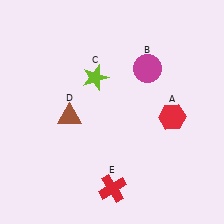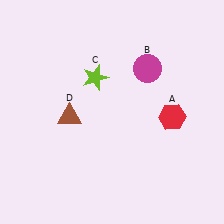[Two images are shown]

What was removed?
The red cross (E) was removed in Image 2.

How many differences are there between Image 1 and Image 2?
There is 1 difference between the two images.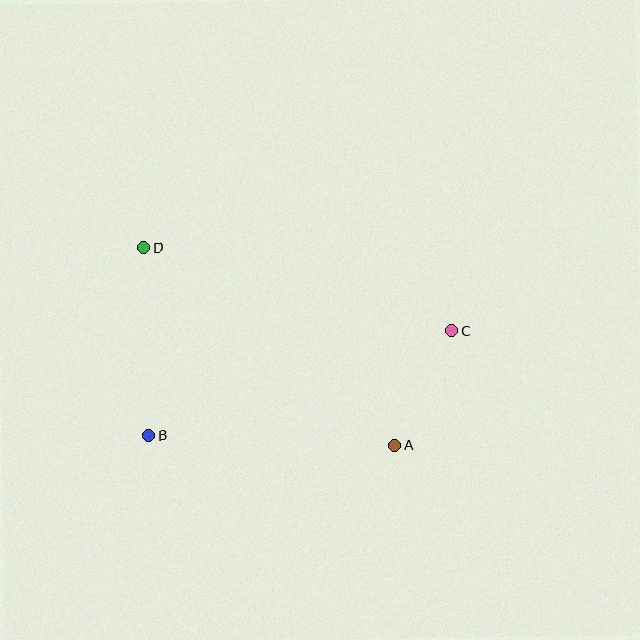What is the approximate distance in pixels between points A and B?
The distance between A and B is approximately 246 pixels.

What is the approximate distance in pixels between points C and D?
The distance between C and D is approximately 320 pixels.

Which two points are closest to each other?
Points A and C are closest to each other.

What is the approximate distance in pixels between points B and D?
The distance between B and D is approximately 188 pixels.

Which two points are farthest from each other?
Points B and C are farthest from each other.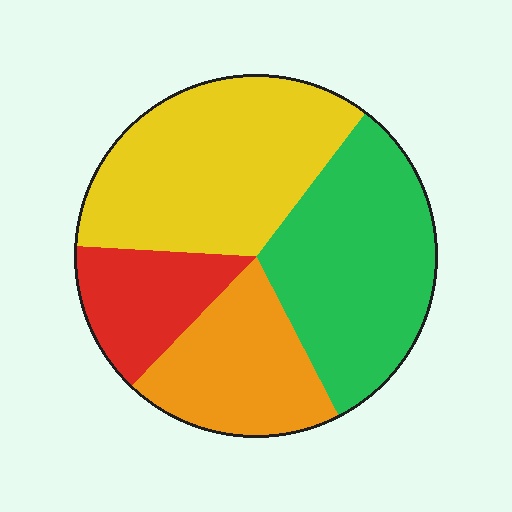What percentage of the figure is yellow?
Yellow covers 35% of the figure.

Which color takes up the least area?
Red, at roughly 15%.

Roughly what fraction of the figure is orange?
Orange takes up about one fifth (1/5) of the figure.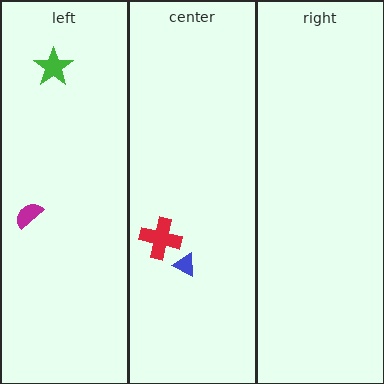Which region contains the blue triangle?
The center region.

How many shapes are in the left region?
2.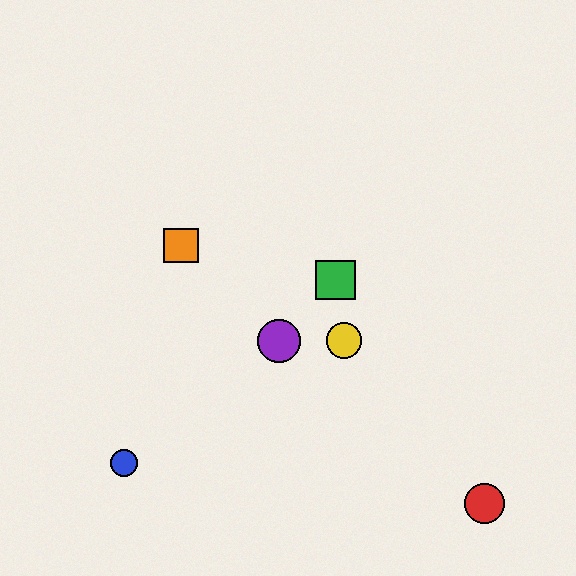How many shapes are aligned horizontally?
2 shapes (the yellow circle, the purple circle) are aligned horizontally.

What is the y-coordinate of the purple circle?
The purple circle is at y≈341.